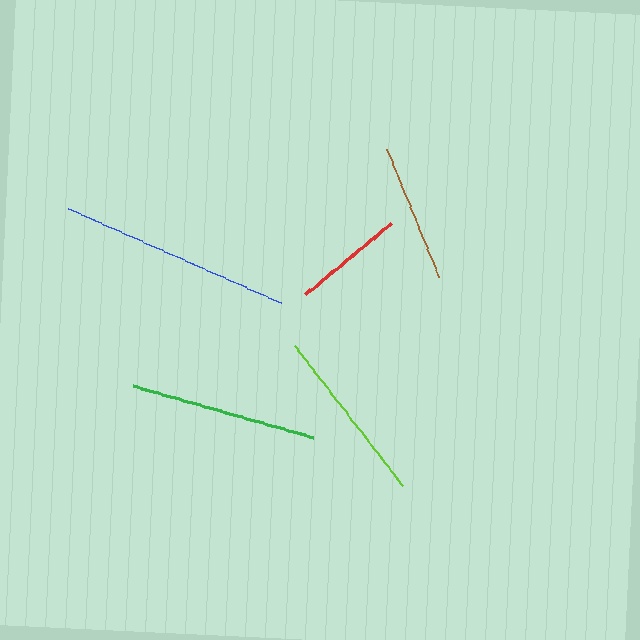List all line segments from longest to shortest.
From longest to shortest: blue, green, lime, brown, red.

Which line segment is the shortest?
The red line is the shortest at approximately 111 pixels.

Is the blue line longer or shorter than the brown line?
The blue line is longer than the brown line.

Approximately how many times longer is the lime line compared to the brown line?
The lime line is approximately 1.3 times the length of the brown line.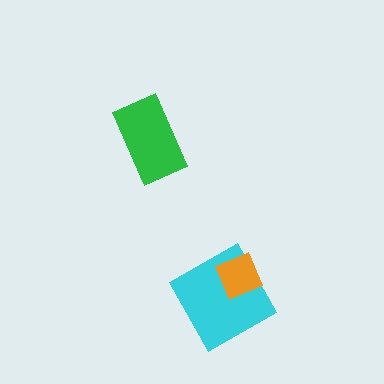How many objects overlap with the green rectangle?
0 objects overlap with the green rectangle.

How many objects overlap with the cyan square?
1 object overlaps with the cyan square.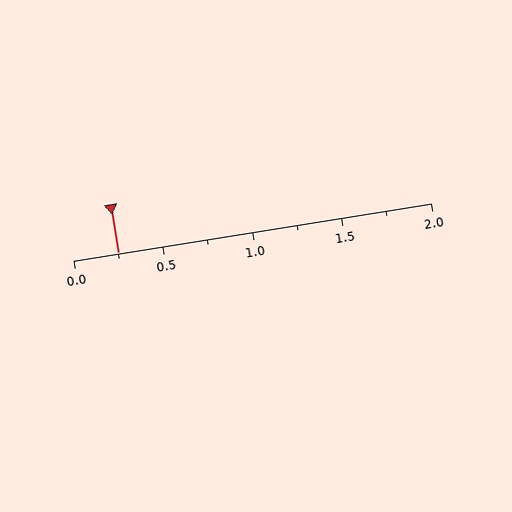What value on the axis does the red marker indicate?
The marker indicates approximately 0.25.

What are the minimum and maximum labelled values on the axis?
The axis runs from 0.0 to 2.0.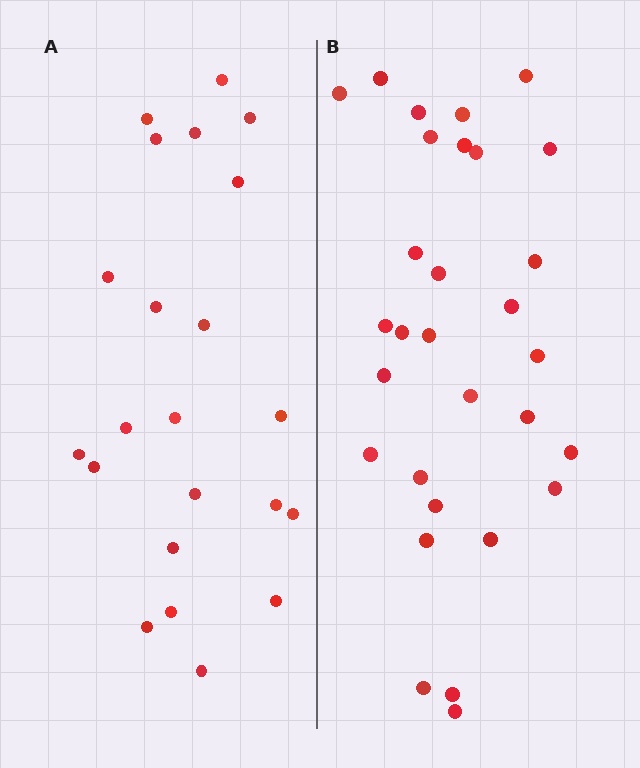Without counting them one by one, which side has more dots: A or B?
Region B (the right region) has more dots.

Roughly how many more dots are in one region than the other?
Region B has roughly 8 or so more dots than region A.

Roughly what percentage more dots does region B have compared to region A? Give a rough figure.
About 35% more.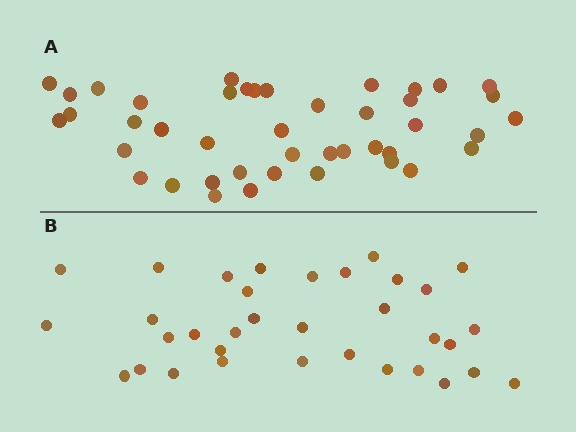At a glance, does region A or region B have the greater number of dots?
Region A (the top region) has more dots.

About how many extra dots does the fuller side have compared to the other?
Region A has roughly 8 or so more dots than region B.